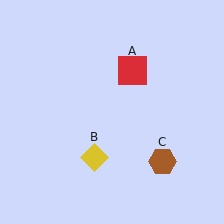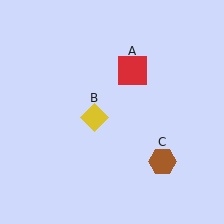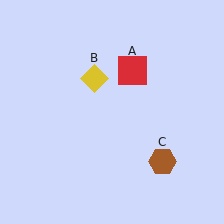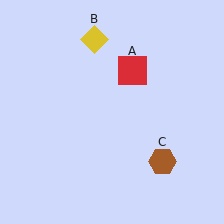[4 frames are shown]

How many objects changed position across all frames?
1 object changed position: yellow diamond (object B).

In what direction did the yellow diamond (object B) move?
The yellow diamond (object B) moved up.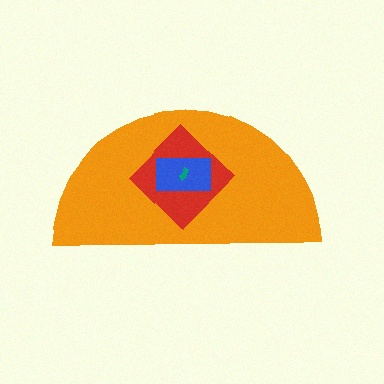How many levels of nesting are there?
4.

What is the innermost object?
The teal arrow.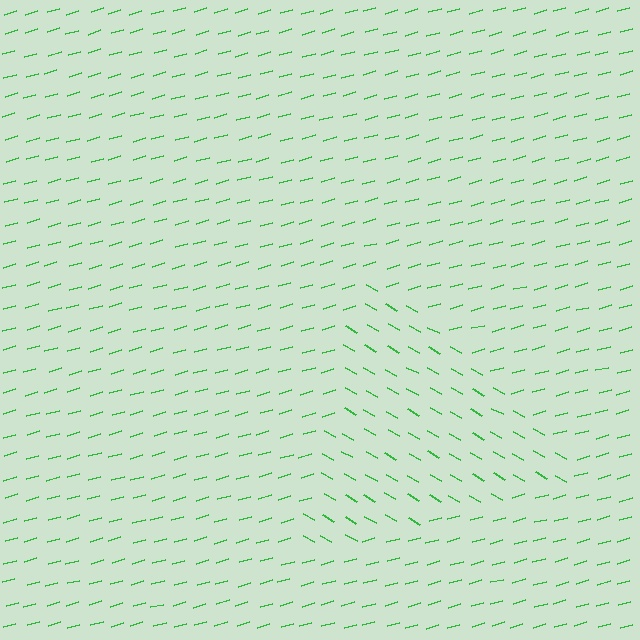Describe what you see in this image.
The image is filled with small green line segments. A triangle region in the image has lines oriented differently from the surrounding lines, creating a visible texture boundary.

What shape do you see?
I see a triangle.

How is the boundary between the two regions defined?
The boundary is defined purely by a change in line orientation (approximately 45 degrees difference). All lines are the same color and thickness.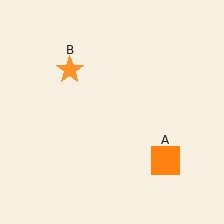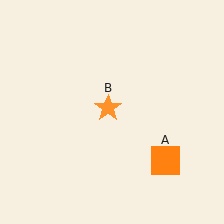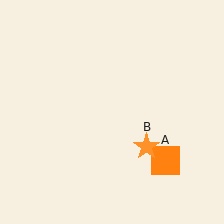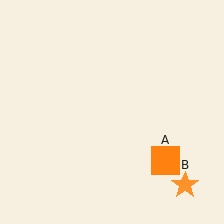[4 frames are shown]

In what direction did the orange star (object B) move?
The orange star (object B) moved down and to the right.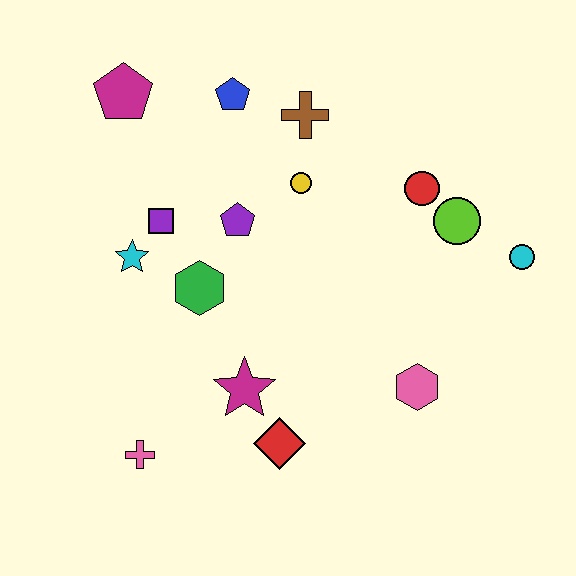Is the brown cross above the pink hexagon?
Yes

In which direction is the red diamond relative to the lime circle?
The red diamond is below the lime circle.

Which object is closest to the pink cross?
The magenta star is closest to the pink cross.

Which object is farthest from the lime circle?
The pink cross is farthest from the lime circle.